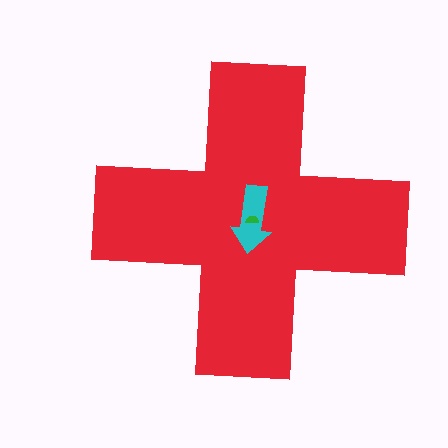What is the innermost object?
The green semicircle.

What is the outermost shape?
The red cross.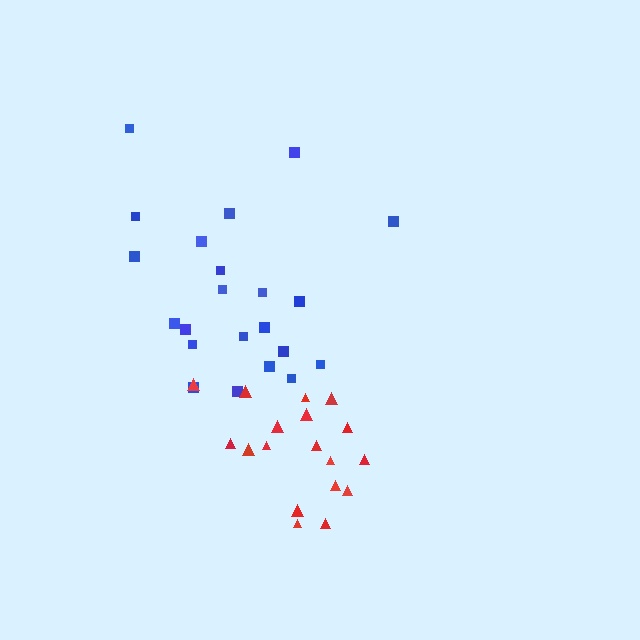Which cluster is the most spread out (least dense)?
Blue.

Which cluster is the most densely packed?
Red.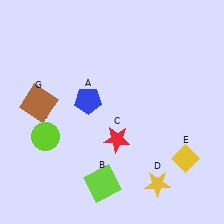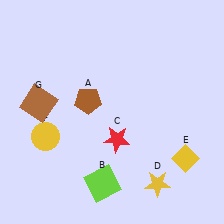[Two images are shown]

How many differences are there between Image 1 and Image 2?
There are 2 differences between the two images.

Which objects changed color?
A changed from blue to brown. F changed from lime to yellow.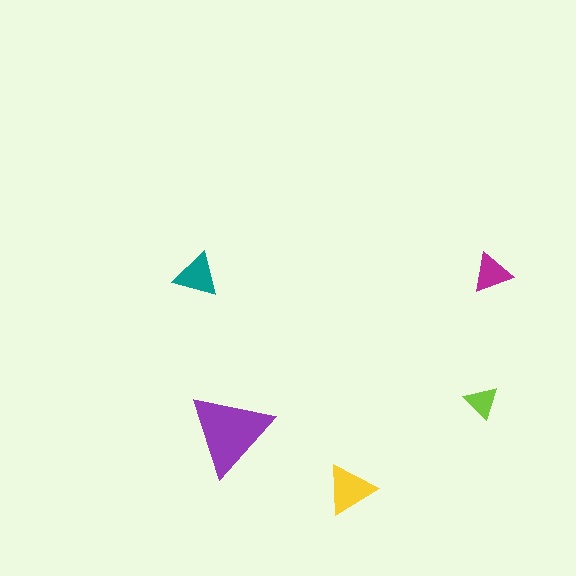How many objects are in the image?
There are 5 objects in the image.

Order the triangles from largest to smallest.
the purple one, the yellow one, the teal one, the magenta one, the lime one.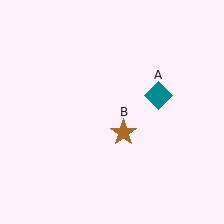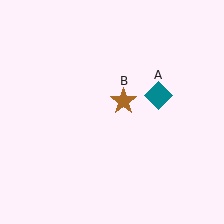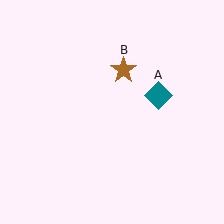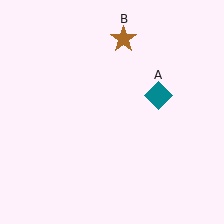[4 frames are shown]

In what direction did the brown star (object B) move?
The brown star (object B) moved up.